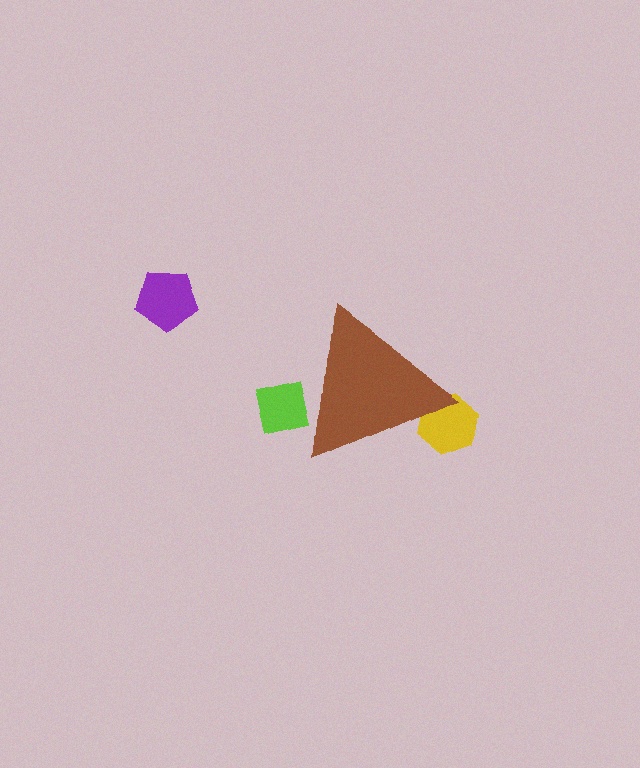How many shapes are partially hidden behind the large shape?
2 shapes are partially hidden.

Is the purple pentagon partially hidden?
No, the purple pentagon is fully visible.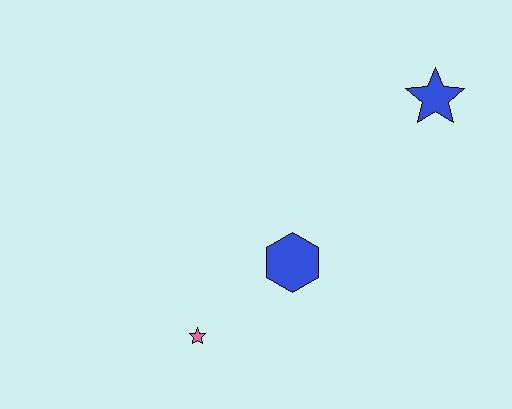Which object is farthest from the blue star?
The pink star is farthest from the blue star.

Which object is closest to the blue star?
The blue hexagon is closest to the blue star.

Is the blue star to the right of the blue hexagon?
Yes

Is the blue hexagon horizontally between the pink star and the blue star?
Yes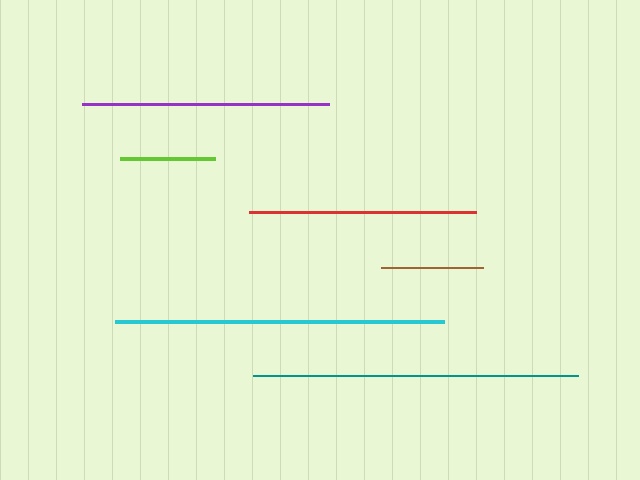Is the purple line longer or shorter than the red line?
The purple line is longer than the red line.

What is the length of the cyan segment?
The cyan segment is approximately 329 pixels long.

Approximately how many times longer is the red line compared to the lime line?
The red line is approximately 2.4 times the length of the lime line.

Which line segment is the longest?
The cyan line is the longest at approximately 329 pixels.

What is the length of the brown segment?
The brown segment is approximately 102 pixels long.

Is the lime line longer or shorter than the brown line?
The brown line is longer than the lime line.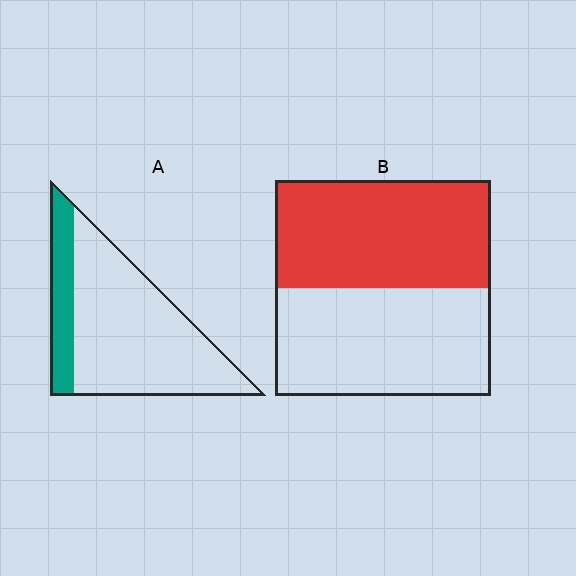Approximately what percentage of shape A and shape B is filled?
A is approximately 20% and B is approximately 50%.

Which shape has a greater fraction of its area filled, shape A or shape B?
Shape B.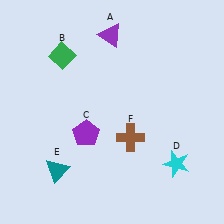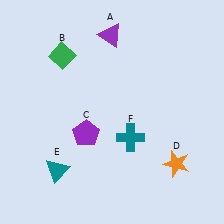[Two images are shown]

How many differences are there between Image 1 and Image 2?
There are 2 differences between the two images.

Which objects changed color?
D changed from cyan to orange. F changed from brown to teal.